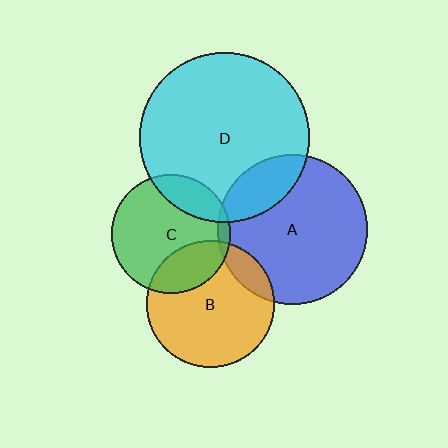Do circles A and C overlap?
Yes.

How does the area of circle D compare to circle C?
Approximately 2.0 times.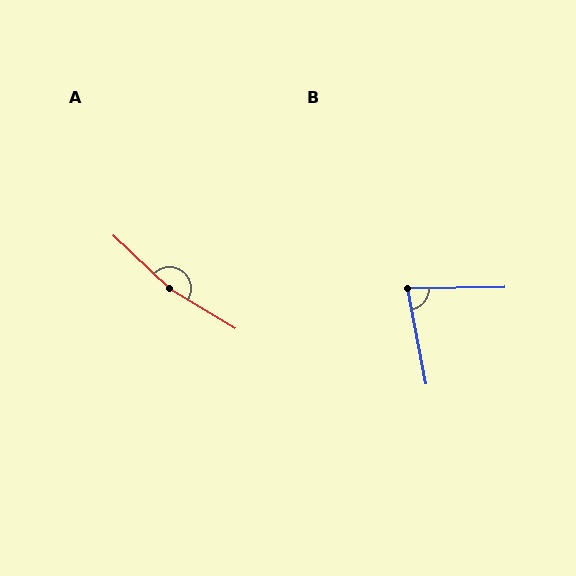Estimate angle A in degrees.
Approximately 168 degrees.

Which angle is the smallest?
B, at approximately 80 degrees.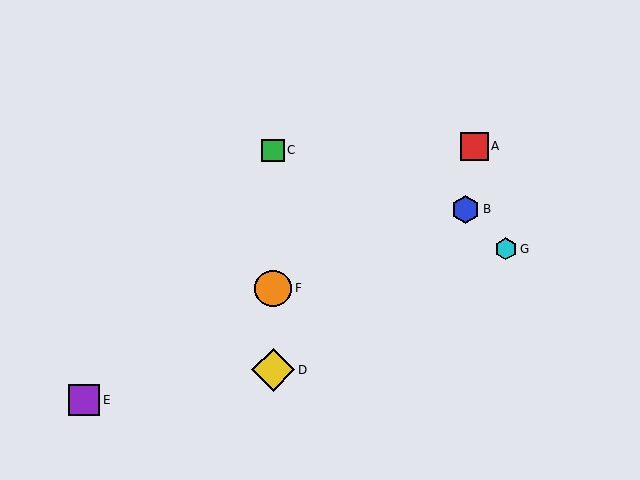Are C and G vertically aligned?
No, C is at x≈273 and G is at x≈506.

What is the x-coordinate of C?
Object C is at x≈273.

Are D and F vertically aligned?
Yes, both are at x≈273.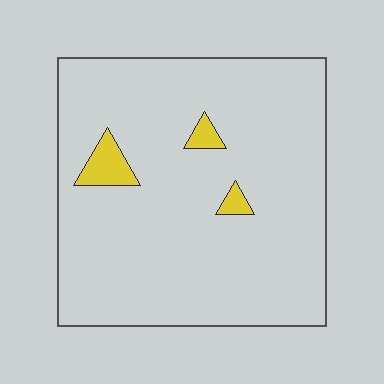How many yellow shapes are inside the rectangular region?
3.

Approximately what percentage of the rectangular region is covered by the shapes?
Approximately 5%.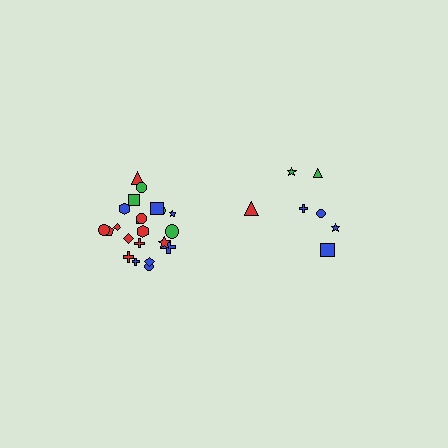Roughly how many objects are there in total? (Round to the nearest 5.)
Roughly 30 objects in total.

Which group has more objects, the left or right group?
The left group.